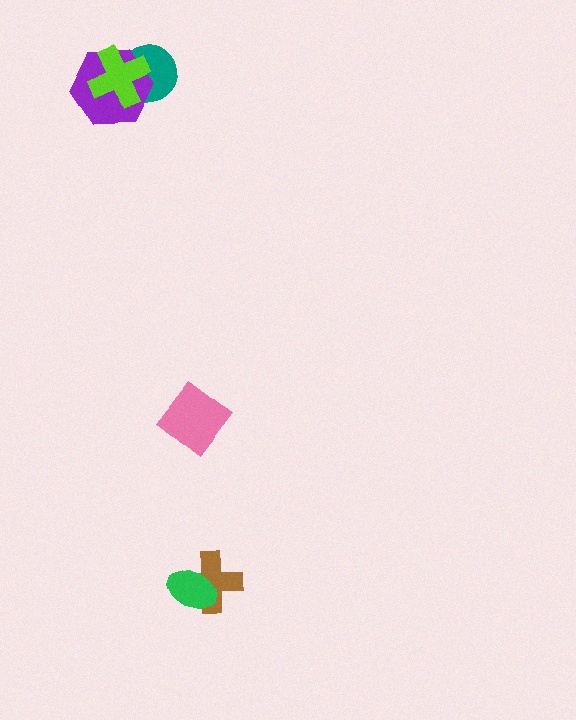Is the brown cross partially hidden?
Yes, it is partially covered by another shape.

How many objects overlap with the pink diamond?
0 objects overlap with the pink diamond.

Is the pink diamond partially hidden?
No, no other shape covers it.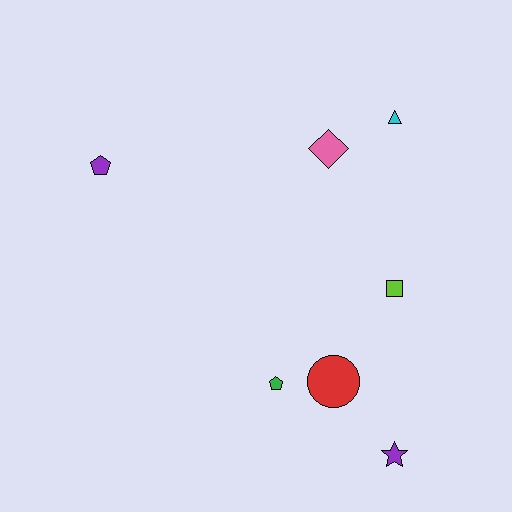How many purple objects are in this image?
There are 2 purple objects.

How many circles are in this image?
There is 1 circle.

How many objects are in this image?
There are 7 objects.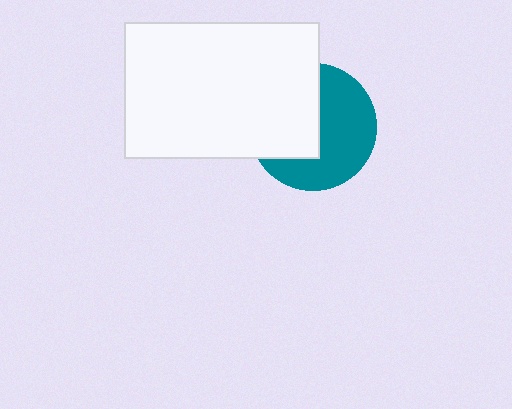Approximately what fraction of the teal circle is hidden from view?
Roughly 45% of the teal circle is hidden behind the white rectangle.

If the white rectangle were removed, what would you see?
You would see the complete teal circle.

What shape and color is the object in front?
The object in front is a white rectangle.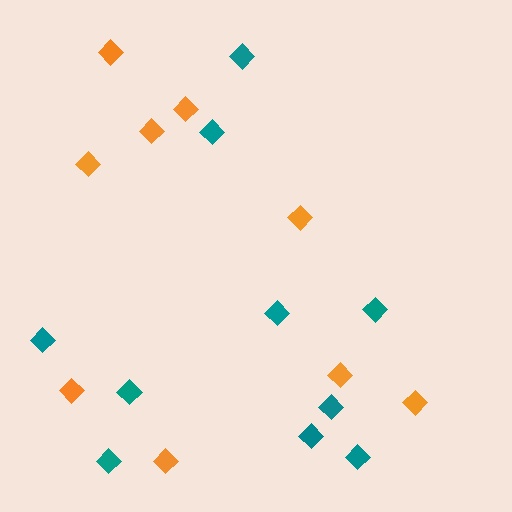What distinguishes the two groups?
There are 2 groups: one group of teal diamonds (10) and one group of orange diamonds (9).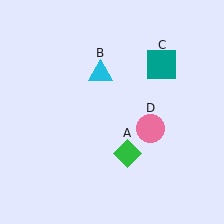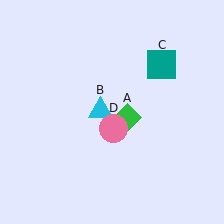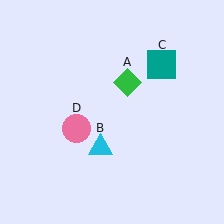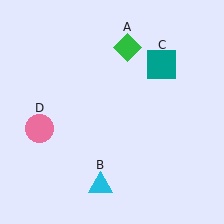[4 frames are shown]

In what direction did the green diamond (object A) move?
The green diamond (object A) moved up.